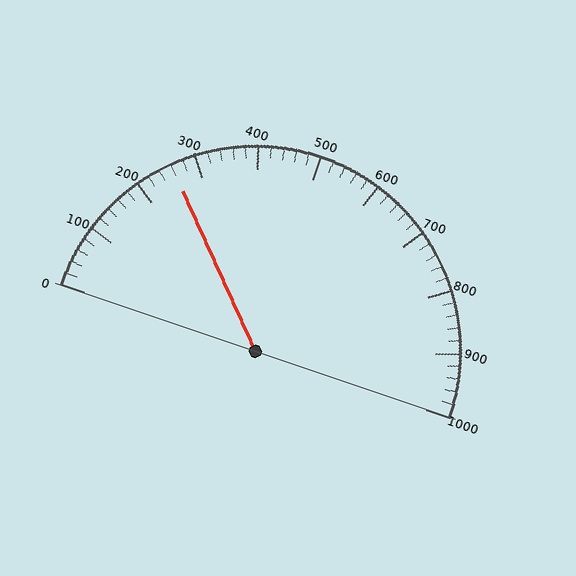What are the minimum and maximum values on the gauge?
The gauge ranges from 0 to 1000.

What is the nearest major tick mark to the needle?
The nearest major tick mark is 300.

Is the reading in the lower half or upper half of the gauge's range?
The reading is in the lower half of the range (0 to 1000).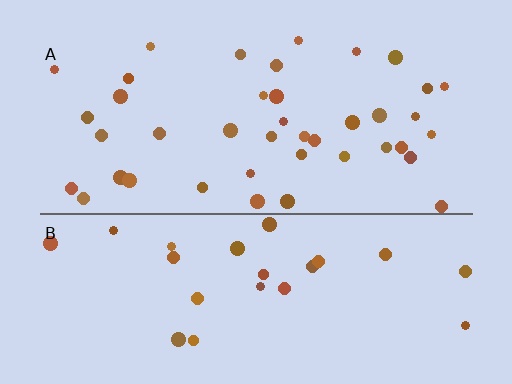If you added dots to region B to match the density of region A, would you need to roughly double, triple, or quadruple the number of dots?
Approximately double.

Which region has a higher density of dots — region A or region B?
A (the top).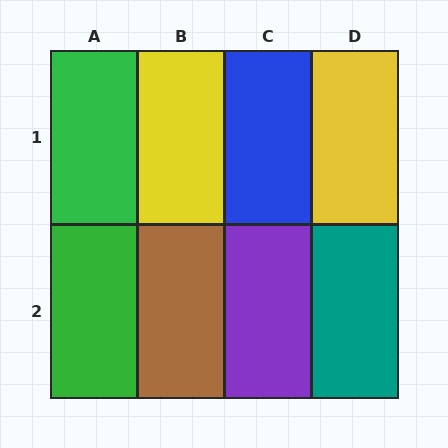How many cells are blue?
1 cell is blue.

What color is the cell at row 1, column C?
Blue.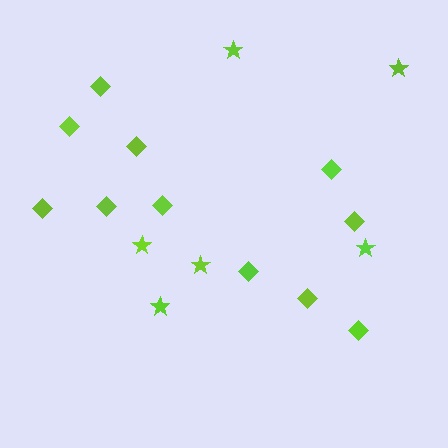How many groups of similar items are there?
There are 2 groups: one group of stars (6) and one group of diamonds (11).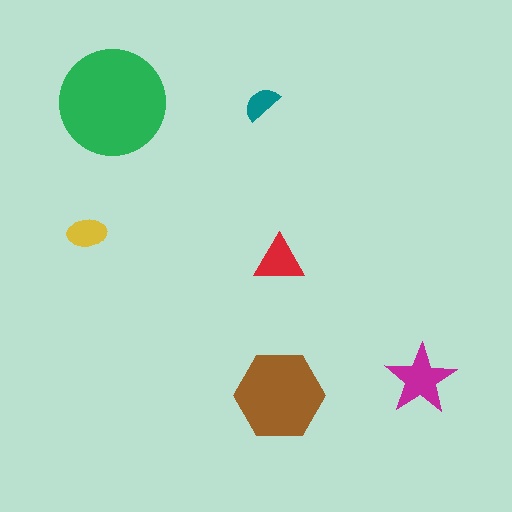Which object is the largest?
The green circle.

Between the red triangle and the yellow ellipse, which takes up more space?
The red triangle.